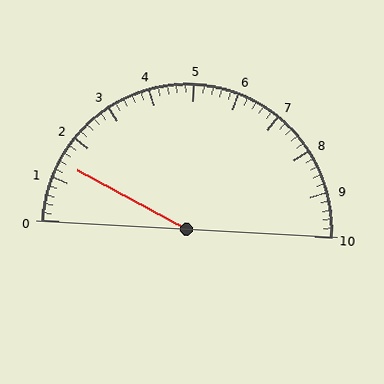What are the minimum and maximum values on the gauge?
The gauge ranges from 0 to 10.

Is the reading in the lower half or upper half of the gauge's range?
The reading is in the lower half of the range (0 to 10).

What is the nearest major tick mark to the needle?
The nearest major tick mark is 1.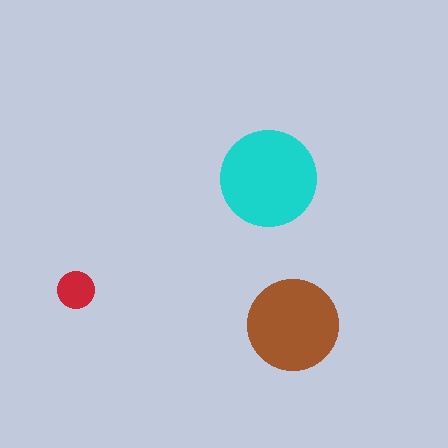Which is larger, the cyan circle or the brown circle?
The cyan one.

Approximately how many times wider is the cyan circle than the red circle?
About 2.5 times wider.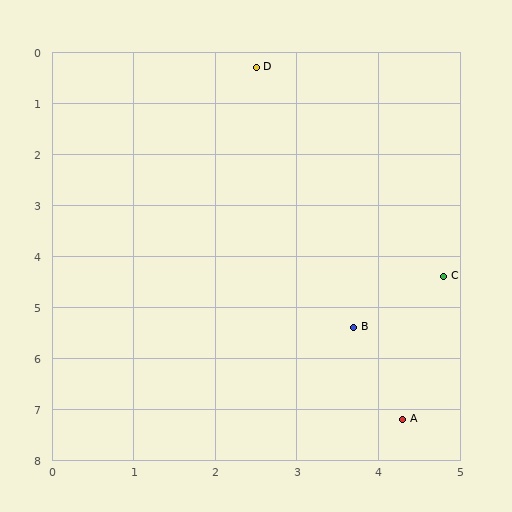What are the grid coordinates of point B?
Point B is at approximately (3.7, 5.4).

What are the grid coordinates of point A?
Point A is at approximately (4.3, 7.2).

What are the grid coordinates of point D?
Point D is at approximately (2.5, 0.3).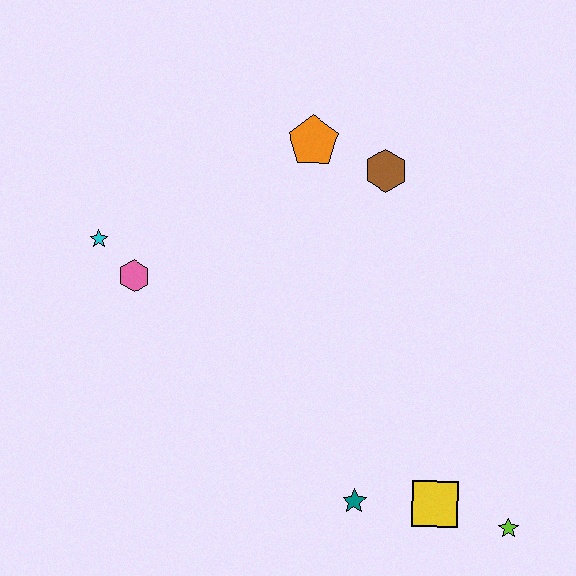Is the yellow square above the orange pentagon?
No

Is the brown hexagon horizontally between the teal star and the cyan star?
No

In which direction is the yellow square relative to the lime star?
The yellow square is to the left of the lime star.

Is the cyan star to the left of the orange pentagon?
Yes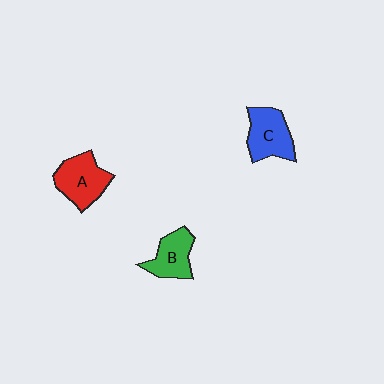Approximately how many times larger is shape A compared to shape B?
Approximately 1.2 times.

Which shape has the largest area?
Shape A (red).